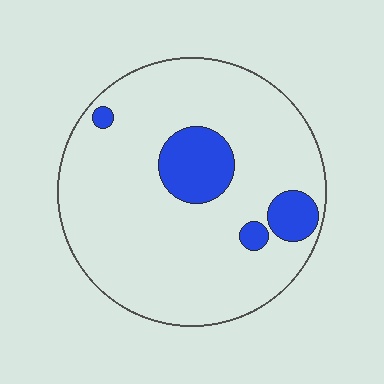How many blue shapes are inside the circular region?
4.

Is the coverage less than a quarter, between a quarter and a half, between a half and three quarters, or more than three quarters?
Less than a quarter.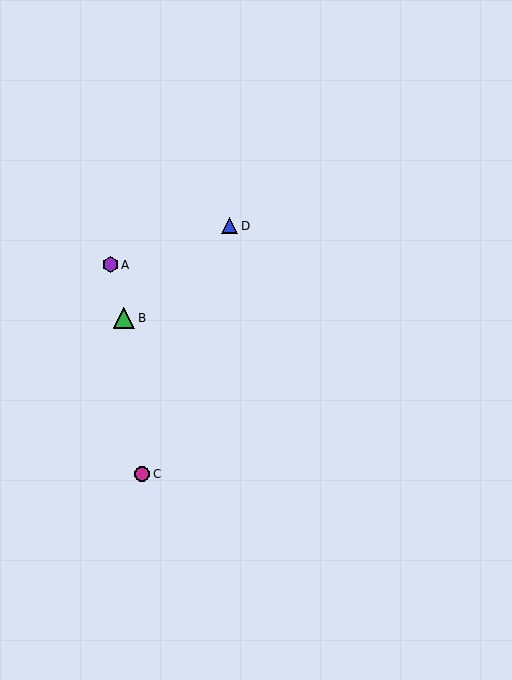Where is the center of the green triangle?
The center of the green triangle is at (124, 318).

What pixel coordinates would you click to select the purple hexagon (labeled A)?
Click at (111, 265) to select the purple hexagon A.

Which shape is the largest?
The green triangle (labeled B) is the largest.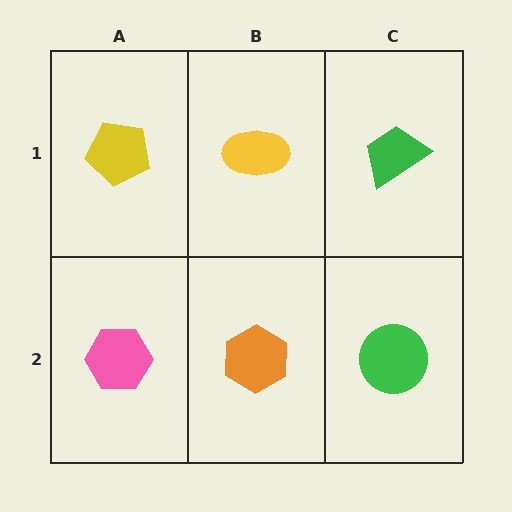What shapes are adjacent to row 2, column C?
A green trapezoid (row 1, column C), an orange hexagon (row 2, column B).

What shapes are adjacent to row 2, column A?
A yellow pentagon (row 1, column A), an orange hexagon (row 2, column B).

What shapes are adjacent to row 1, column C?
A green circle (row 2, column C), a yellow ellipse (row 1, column B).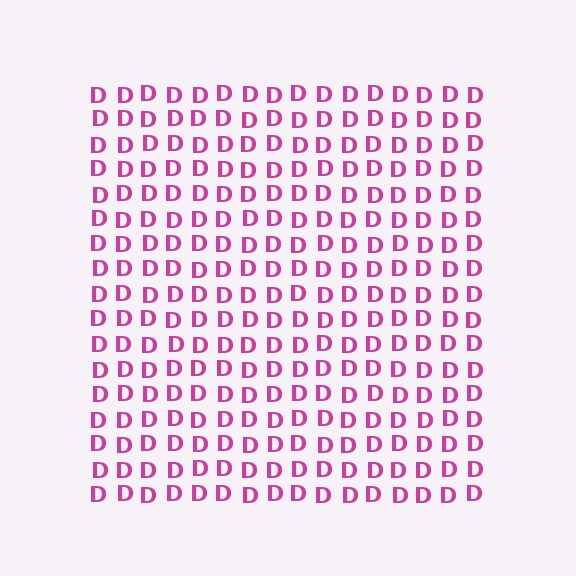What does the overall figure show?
The overall figure shows a square.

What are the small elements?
The small elements are letter D's.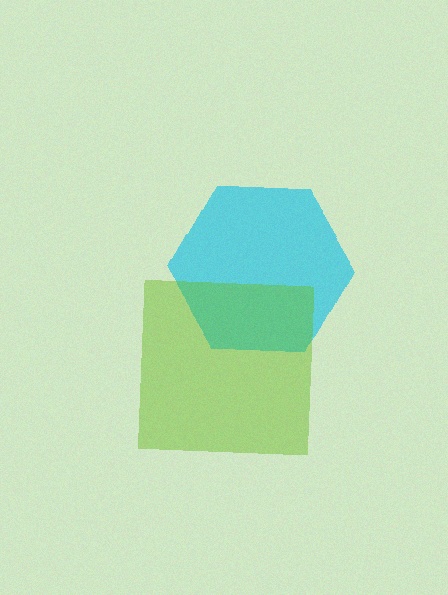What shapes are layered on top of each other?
The layered shapes are: a cyan hexagon, a lime square.